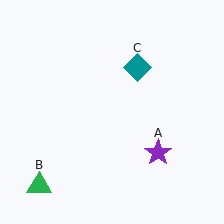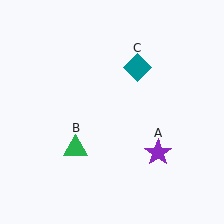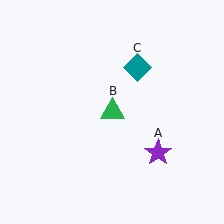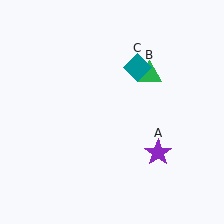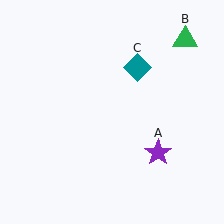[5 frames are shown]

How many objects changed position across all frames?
1 object changed position: green triangle (object B).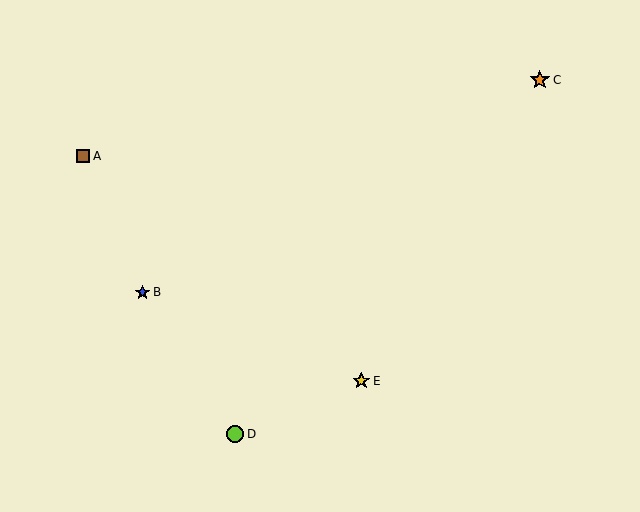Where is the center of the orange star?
The center of the orange star is at (540, 80).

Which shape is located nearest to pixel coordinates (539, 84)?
The orange star (labeled C) at (540, 80) is nearest to that location.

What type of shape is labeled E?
Shape E is a yellow star.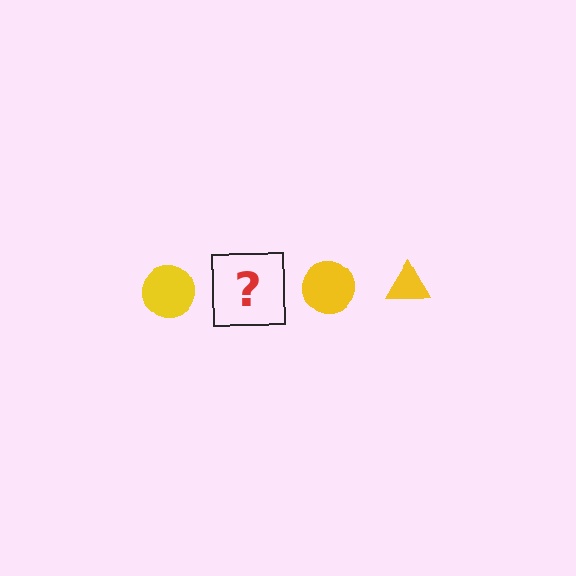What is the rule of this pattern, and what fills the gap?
The rule is that the pattern cycles through circle, triangle shapes in yellow. The gap should be filled with a yellow triangle.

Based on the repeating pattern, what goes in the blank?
The blank should be a yellow triangle.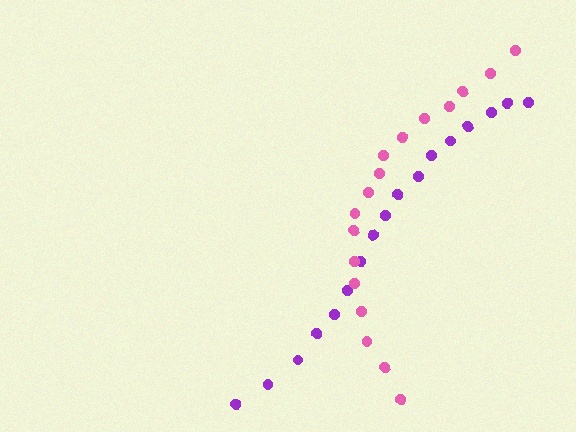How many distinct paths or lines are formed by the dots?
There are 2 distinct paths.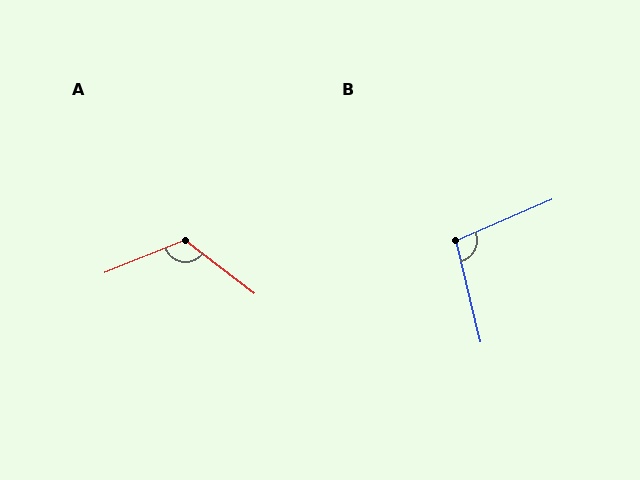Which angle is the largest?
A, at approximately 121 degrees.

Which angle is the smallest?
B, at approximately 100 degrees.